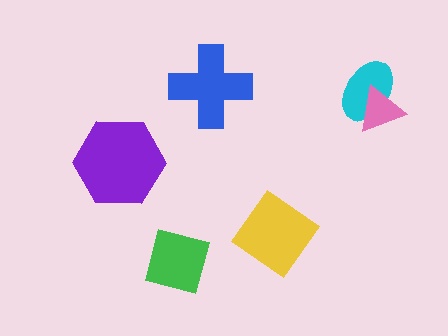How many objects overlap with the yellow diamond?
0 objects overlap with the yellow diamond.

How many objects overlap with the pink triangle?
1 object overlaps with the pink triangle.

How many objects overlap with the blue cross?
0 objects overlap with the blue cross.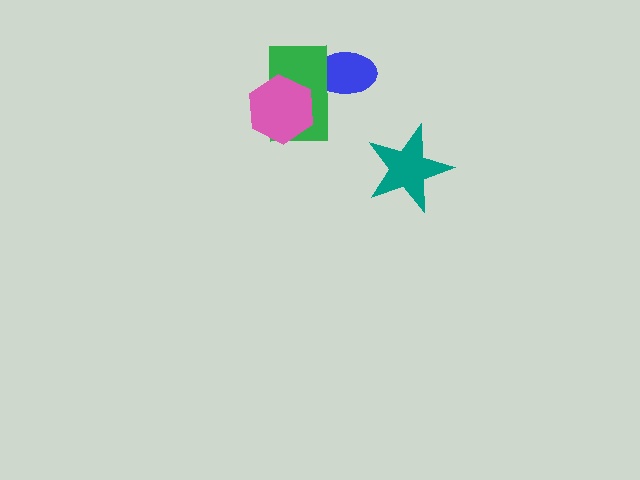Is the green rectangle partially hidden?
Yes, it is partially covered by another shape.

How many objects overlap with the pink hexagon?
1 object overlaps with the pink hexagon.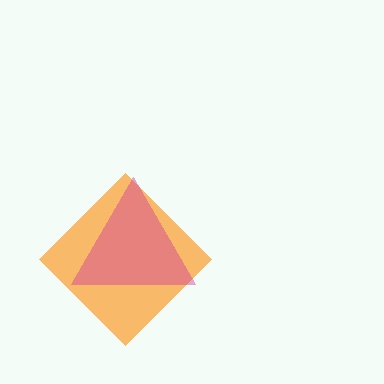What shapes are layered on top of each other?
The layered shapes are: an orange diamond, a magenta triangle.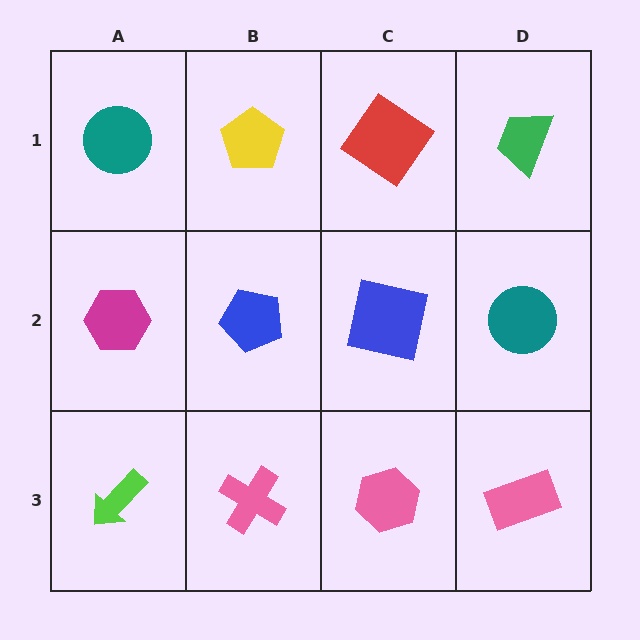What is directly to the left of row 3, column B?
A lime arrow.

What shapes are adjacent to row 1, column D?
A teal circle (row 2, column D), a red diamond (row 1, column C).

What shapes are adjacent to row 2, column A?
A teal circle (row 1, column A), a lime arrow (row 3, column A), a blue pentagon (row 2, column B).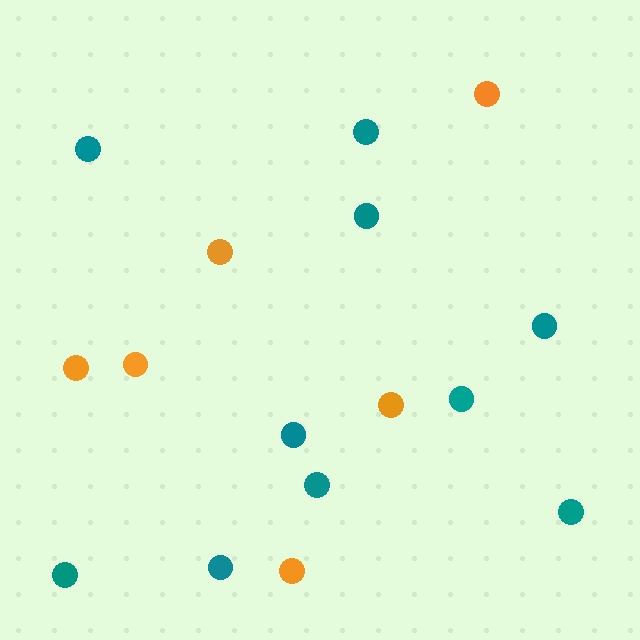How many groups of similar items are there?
There are 2 groups: one group of orange circles (6) and one group of teal circles (10).